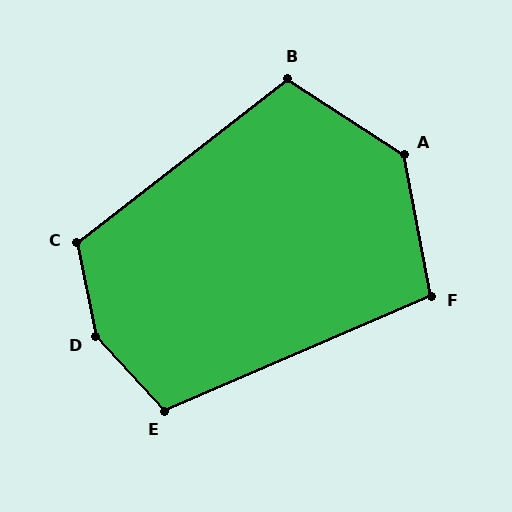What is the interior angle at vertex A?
Approximately 134 degrees (obtuse).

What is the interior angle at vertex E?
Approximately 110 degrees (obtuse).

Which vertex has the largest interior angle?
D, at approximately 148 degrees.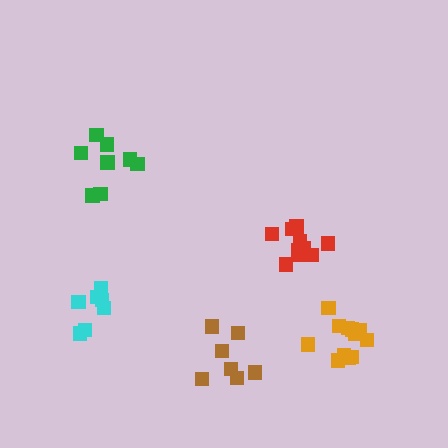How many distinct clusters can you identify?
There are 5 distinct clusters.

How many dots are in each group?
Group 1: 7 dots, Group 2: 8 dots, Group 3: 7 dots, Group 4: 12 dots, Group 5: 10 dots (44 total).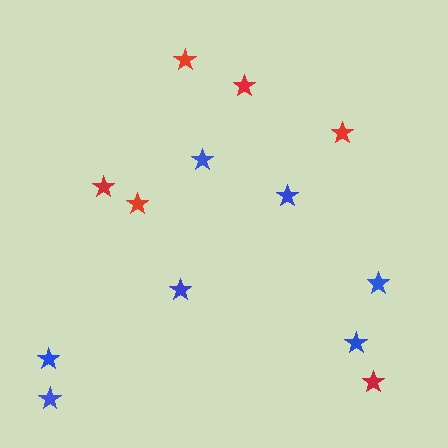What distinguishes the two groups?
There are 2 groups: one group of red stars (6) and one group of blue stars (7).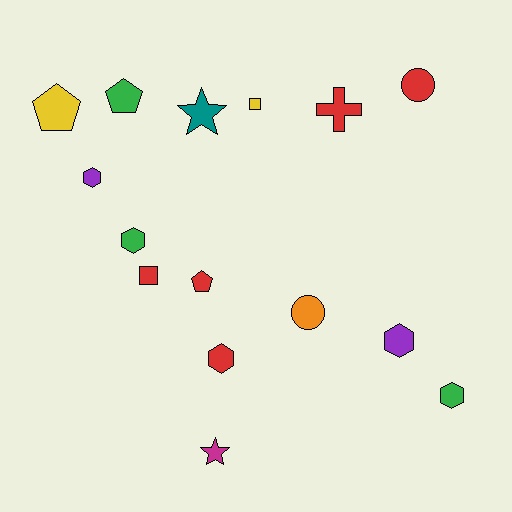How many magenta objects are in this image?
There is 1 magenta object.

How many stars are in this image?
There are 2 stars.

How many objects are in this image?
There are 15 objects.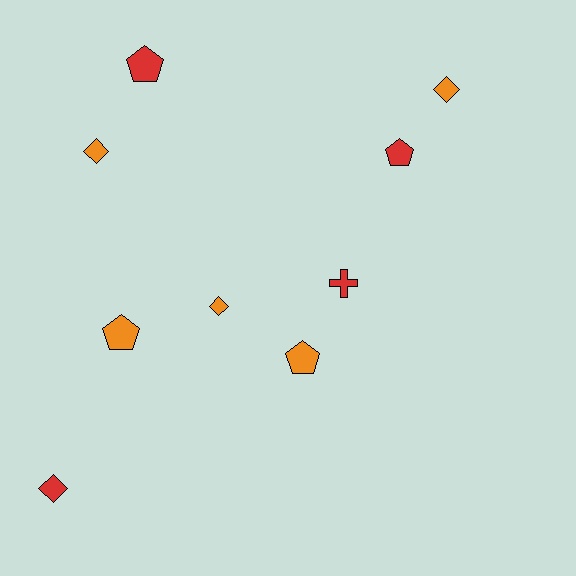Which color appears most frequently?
Orange, with 5 objects.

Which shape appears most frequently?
Diamond, with 4 objects.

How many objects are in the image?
There are 9 objects.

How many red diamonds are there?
There is 1 red diamond.